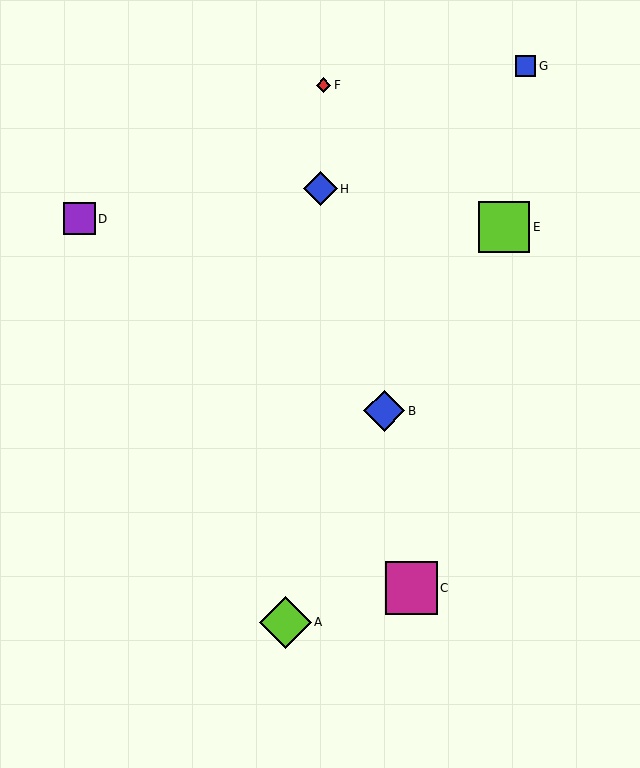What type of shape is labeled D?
Shape D is a purple square.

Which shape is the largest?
The magenta square (labeled C) is the largest.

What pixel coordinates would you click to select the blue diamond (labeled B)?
Click at (384, 411) to select the blue diamond B.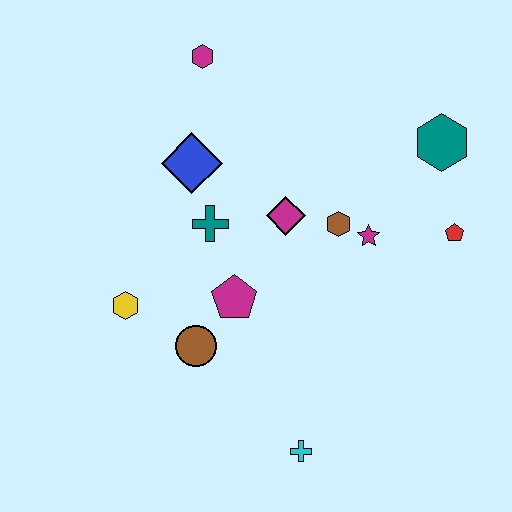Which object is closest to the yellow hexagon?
The brown circle is closest to the yellow hexagon.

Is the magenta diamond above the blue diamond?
No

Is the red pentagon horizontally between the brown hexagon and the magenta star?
No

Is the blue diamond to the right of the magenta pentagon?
No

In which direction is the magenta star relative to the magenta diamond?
The magenta star is to the right of the magenta diamond.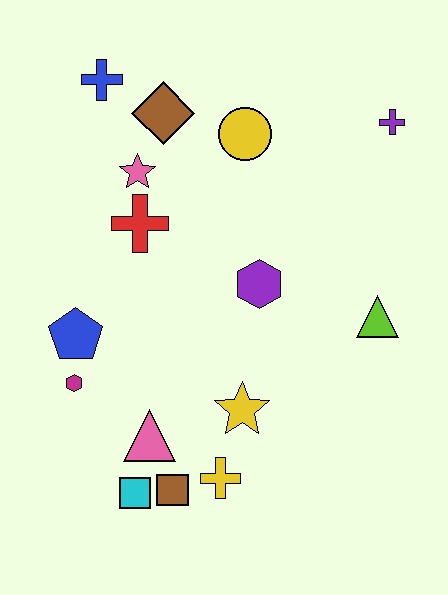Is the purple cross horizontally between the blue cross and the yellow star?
No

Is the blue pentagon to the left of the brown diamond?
Yes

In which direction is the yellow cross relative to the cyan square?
The yellow cross is to the right of the cyan square.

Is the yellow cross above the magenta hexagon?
No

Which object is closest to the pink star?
The red cross is closest to the pink star.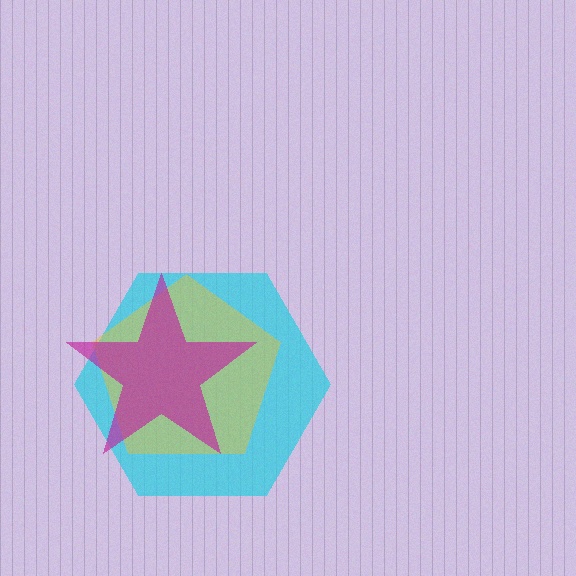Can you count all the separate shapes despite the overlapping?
Yes, there are 3 separate shapes.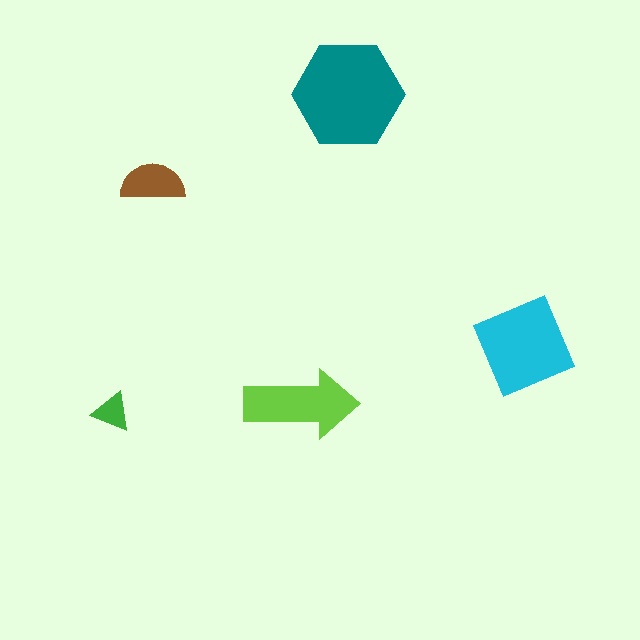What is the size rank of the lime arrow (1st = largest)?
3rd.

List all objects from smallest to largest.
The green triangle, the brown semicircle, the lime arrow, the cyan square, the teal hexagon.